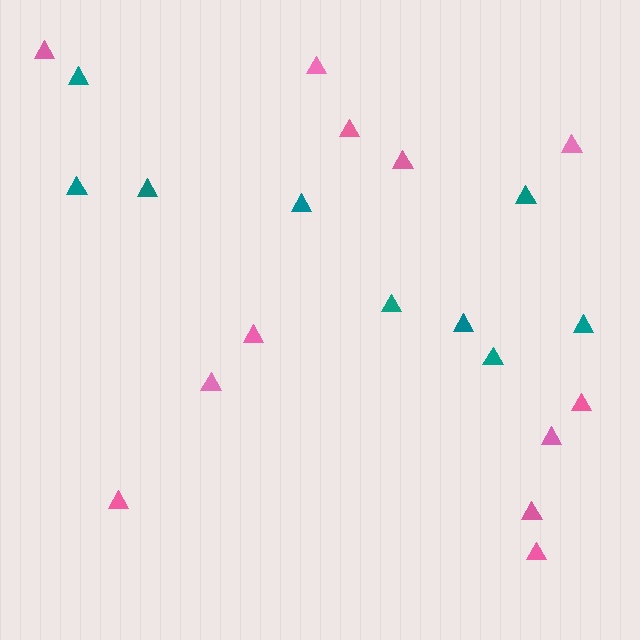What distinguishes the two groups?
There are 2 groups: one group of teal triangles (9) and one group of pink triangles (12).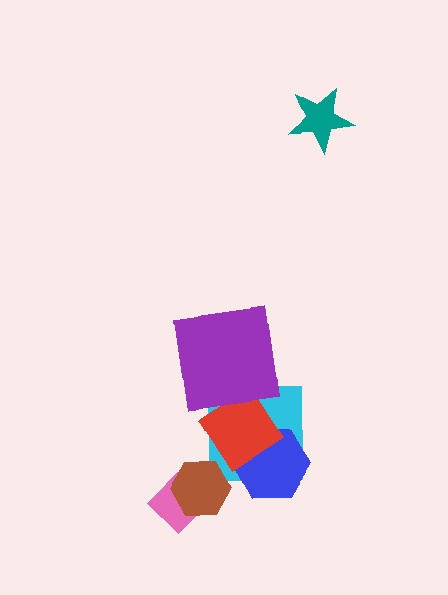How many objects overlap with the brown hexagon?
1 object overlaps with the brown hexagon.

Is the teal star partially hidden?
No, no other shape covers it.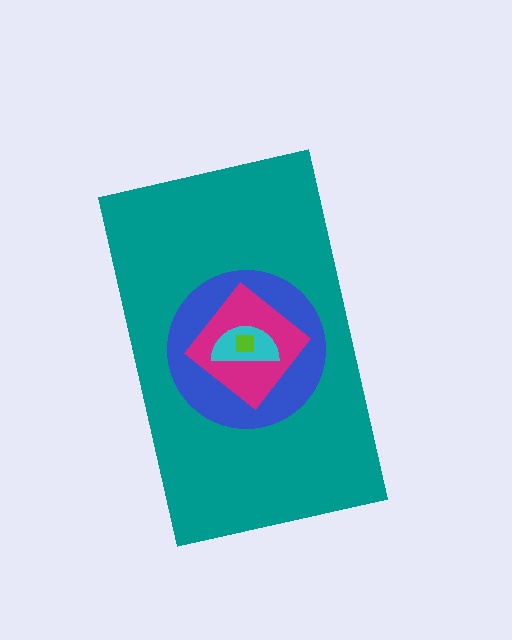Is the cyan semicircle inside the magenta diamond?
Yes.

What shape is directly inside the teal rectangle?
The blue circle.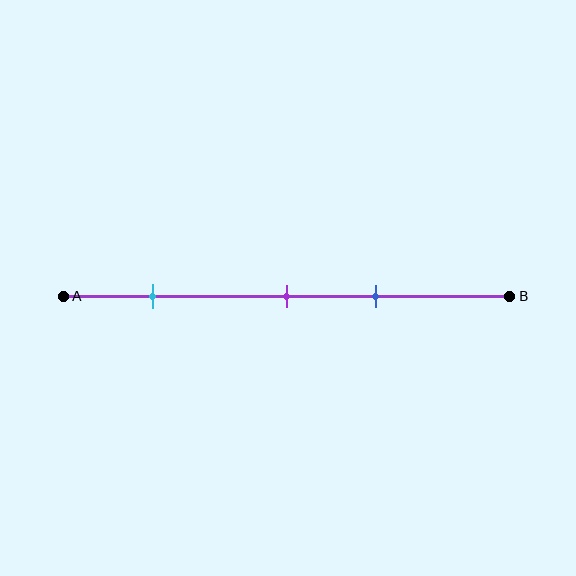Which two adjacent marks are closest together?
The purple and blue marks are the closest adjacent pair.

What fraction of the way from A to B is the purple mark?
The purple mark is approximately 50% (0.5) of the way from A to B.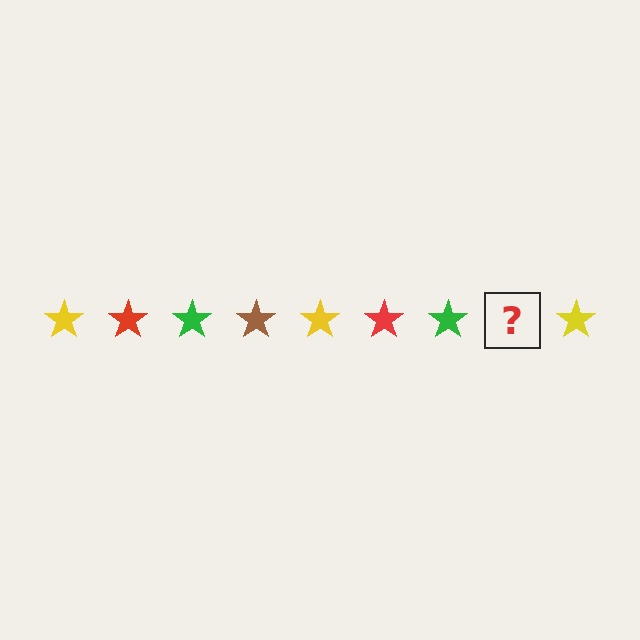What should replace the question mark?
The question mark should be replaced with a brown star.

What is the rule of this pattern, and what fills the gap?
The rule is that the pattern cycles through yellow, red, green, brown stars. The gap should be filled with a brown star.